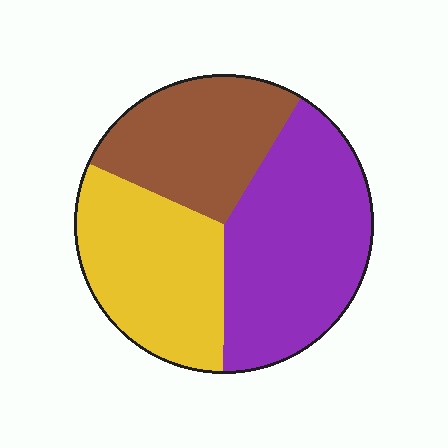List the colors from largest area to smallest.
From largest to smallest: purple, yellow, brown.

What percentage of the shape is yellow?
Yellow takes up between a quarter and a half of the shape.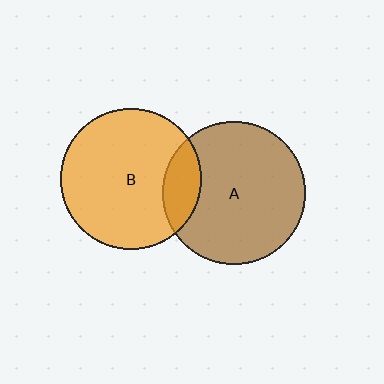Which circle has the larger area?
Circle A (brown).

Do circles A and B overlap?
Yes.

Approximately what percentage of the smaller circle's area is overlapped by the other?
Approximately 15%.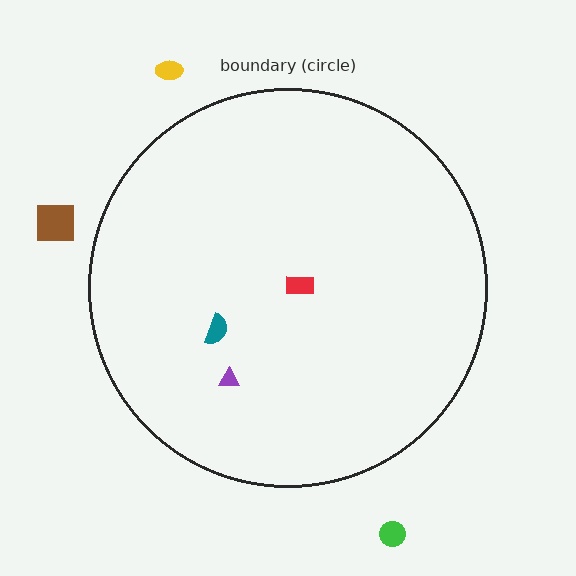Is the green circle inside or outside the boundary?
Outside.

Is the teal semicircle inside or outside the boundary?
Inside.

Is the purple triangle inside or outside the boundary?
Inside.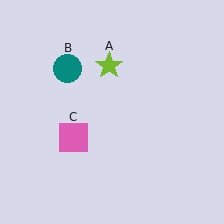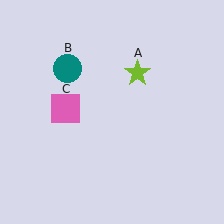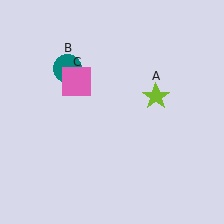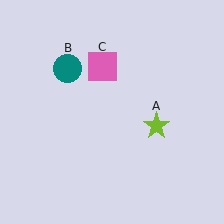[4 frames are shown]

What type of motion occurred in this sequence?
The lime star (object A), pink square (object C) rotated clockwise around the center of the scene.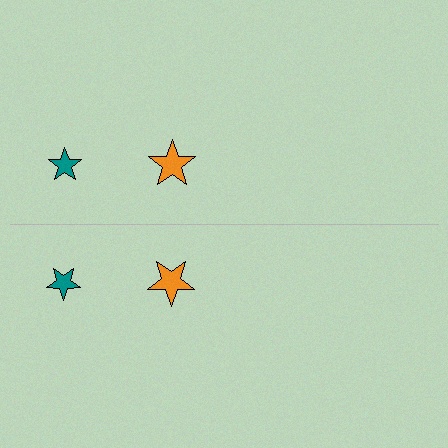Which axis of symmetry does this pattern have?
The pattern has a horizontal axis of symmetry running through the center of the image.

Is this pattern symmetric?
Yes, this pattern has bilateral (reflection) symmetry.